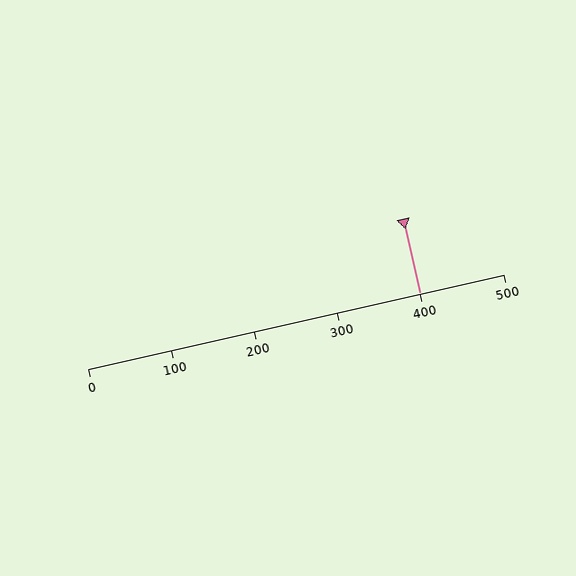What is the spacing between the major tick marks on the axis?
The major ticks are spaced 100 apart.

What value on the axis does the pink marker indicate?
The marker indicates approximately 400.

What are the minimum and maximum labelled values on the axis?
The axis runs from 0 to 500.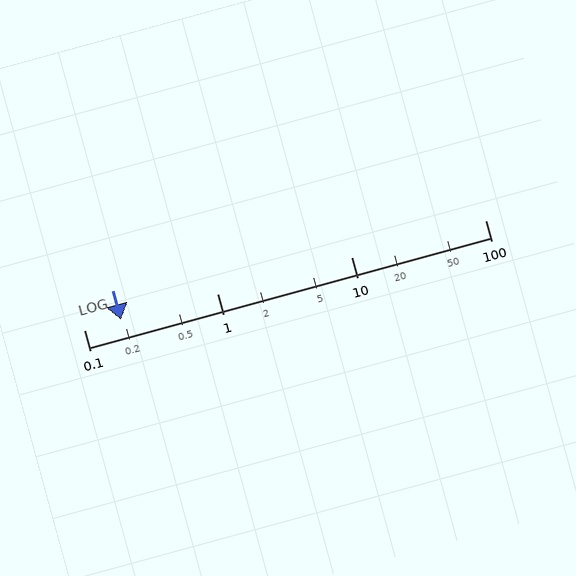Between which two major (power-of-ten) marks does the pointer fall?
The pointer is between 0.1 and 1.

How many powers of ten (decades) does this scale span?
The scale spans 3 decades, from 0.1 to 100.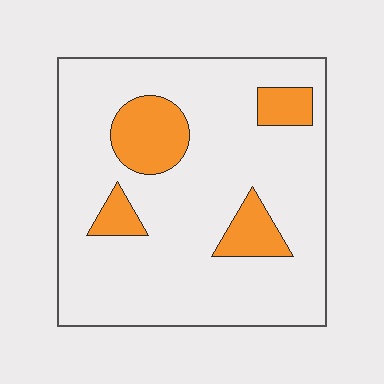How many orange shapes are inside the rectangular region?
4.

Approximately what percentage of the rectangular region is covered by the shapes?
Approximately 15%.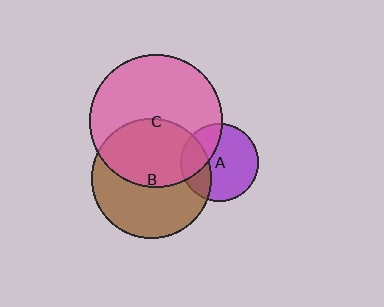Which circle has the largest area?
Circle C (pink).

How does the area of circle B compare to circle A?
Approximately 2.3 times.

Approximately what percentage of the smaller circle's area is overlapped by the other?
Approximately 50%.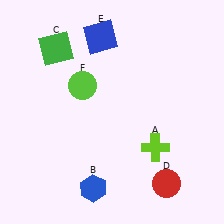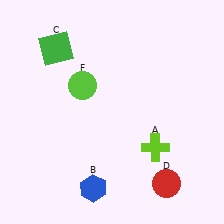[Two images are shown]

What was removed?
The blue square (E) was removed in Image 2.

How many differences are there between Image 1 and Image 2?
There is 1 difference between the two images.